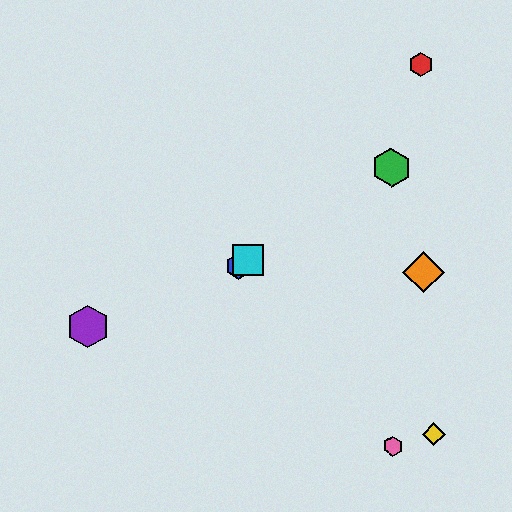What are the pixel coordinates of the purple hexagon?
The purple hexagon is at (88, 327).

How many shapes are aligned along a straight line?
3 shapes (the blue hexagon, the green hexagon, the cyan square) are aligned along a straight line.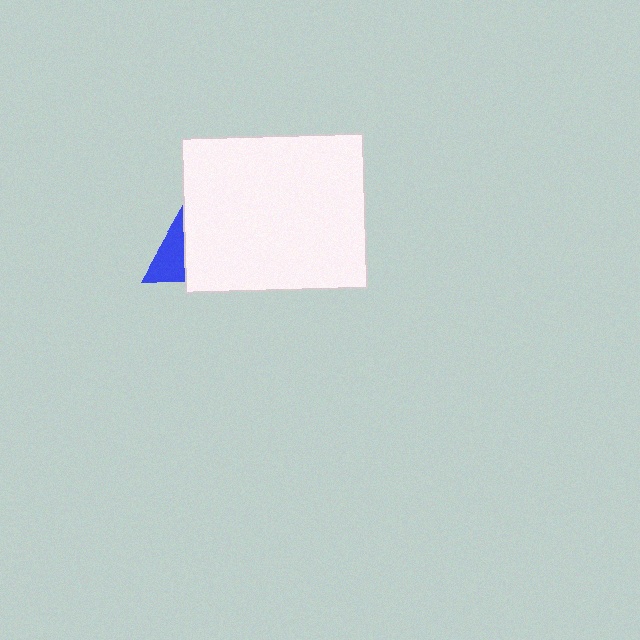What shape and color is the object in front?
The object in front is a white rectangle.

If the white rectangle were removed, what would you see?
You would see the complete blue triangle.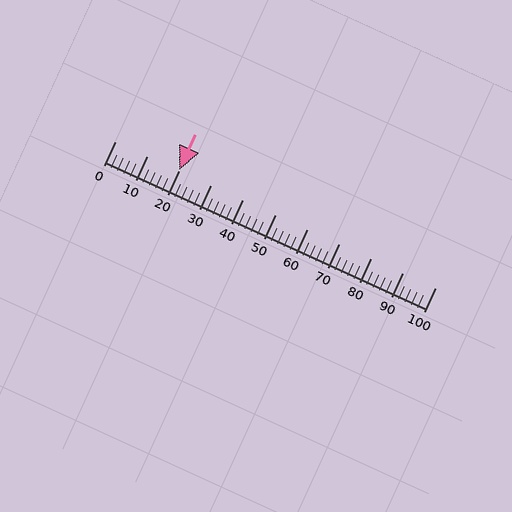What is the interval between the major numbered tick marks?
The major tick marks are spaced 10 units apart.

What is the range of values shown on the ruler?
The ruler shows values from 0 to 100.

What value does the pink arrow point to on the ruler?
The pink arrow points to approximately 20.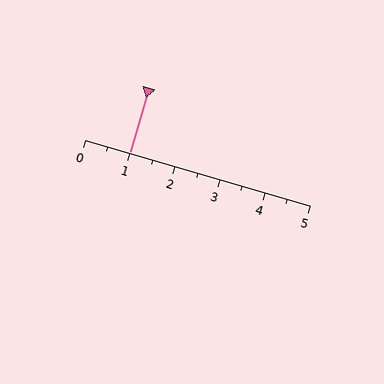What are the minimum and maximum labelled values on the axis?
The axis runs from 0 to 5.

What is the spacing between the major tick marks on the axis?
The major ticks are spaced 1 apart.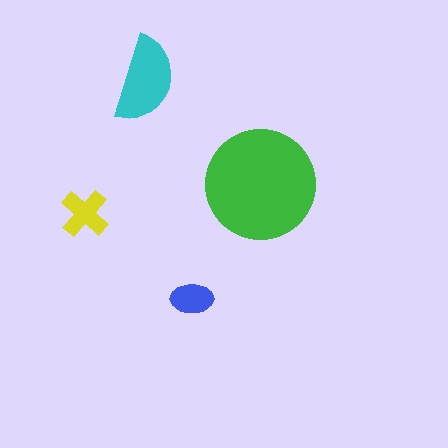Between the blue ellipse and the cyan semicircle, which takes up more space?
The cyan semicircle.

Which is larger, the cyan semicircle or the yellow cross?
The cyan semicircle.